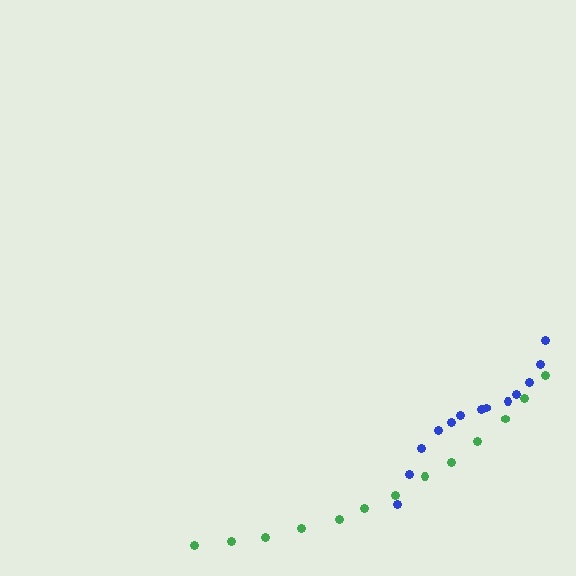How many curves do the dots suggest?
There are 2 distinct paths.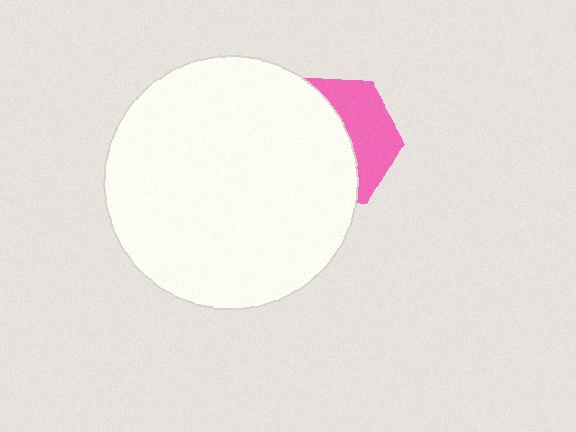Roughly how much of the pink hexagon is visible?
A small part of it is visible (roughly 40%).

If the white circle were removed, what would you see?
You would see the complete pink hexagon.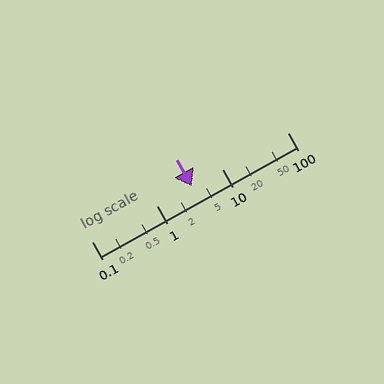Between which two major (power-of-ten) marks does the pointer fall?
The pointer is between 1 and 10.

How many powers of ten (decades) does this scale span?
The scale spans 3 decades, from 0.1 to 100.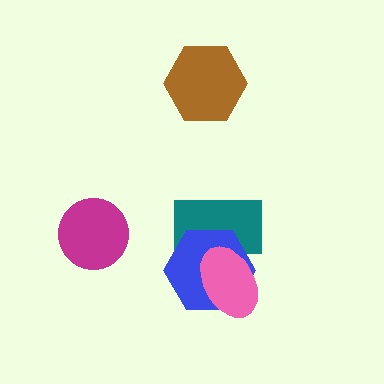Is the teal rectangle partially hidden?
Yes, it is partially covered by another shape.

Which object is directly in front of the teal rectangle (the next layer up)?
The blue hexagon is directly in front of the teal rectangle.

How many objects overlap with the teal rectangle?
2 objects overlap with the teal rectangle.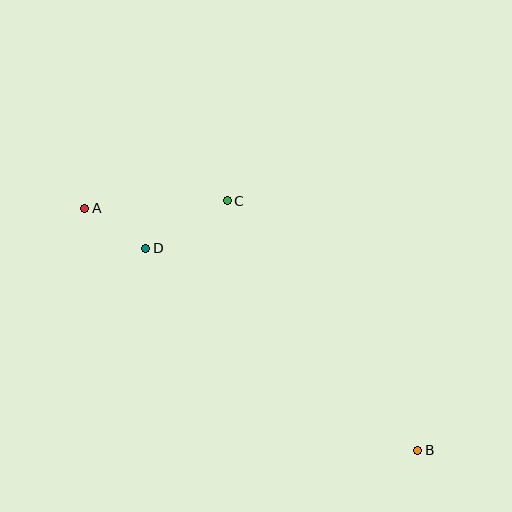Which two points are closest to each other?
Points A and D are closest to each other.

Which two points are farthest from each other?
Points A and B are farthest from each other.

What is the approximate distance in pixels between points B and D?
The distance between B and D is approximately 339 pixels.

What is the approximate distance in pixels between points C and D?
The distance between C and D is approximately 94 pixels.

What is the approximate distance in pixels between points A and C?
The distance between A and C is approximately 143 pixels.